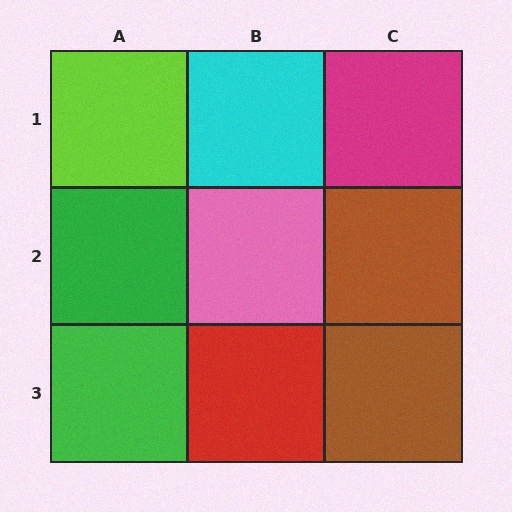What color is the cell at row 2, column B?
Pink.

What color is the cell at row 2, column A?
Green.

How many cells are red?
1 cell is red.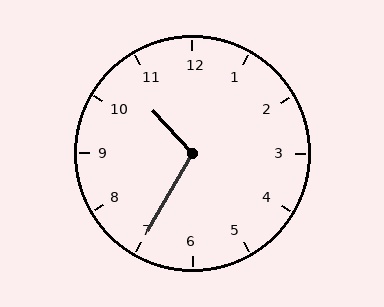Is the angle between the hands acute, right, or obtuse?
It is obtuse.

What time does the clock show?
10:35.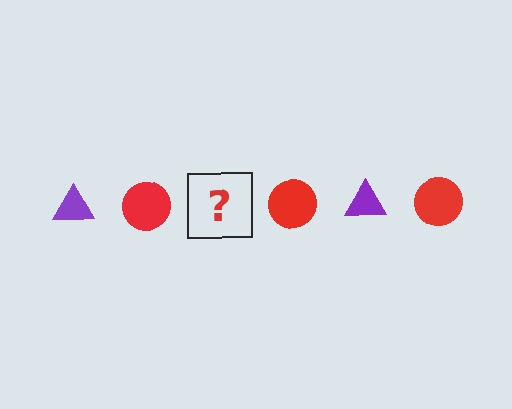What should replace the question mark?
The question mark should be replaced with a purple triangle.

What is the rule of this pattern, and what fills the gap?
The rule is that the pattern alternates between purple triangle and red circle. The gap should be filled with a purple triangle.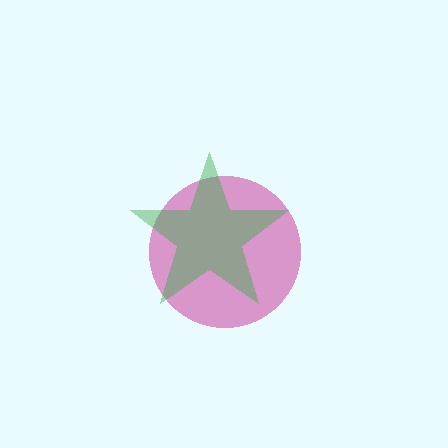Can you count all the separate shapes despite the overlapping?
Yes, there are 2 separate shapes.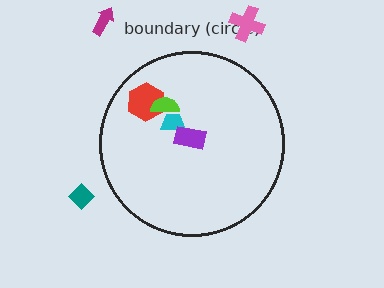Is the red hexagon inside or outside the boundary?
Inside.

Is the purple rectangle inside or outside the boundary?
Inside.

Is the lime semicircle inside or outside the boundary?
Inside.